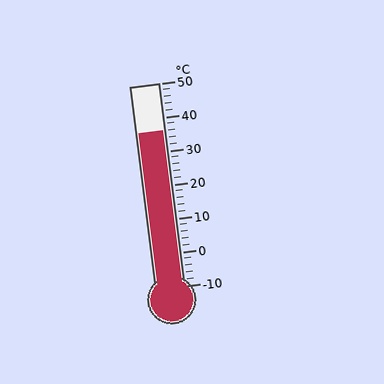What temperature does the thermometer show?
The thermometer shows approximately 36°C.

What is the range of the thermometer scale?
The thermometer scale ranges from -10°C to 50°C.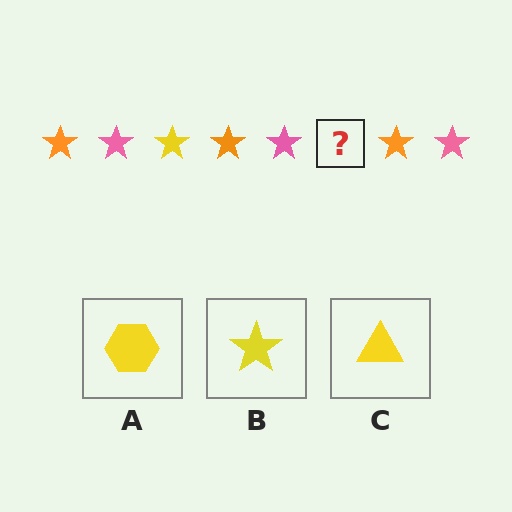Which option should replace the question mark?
Option B.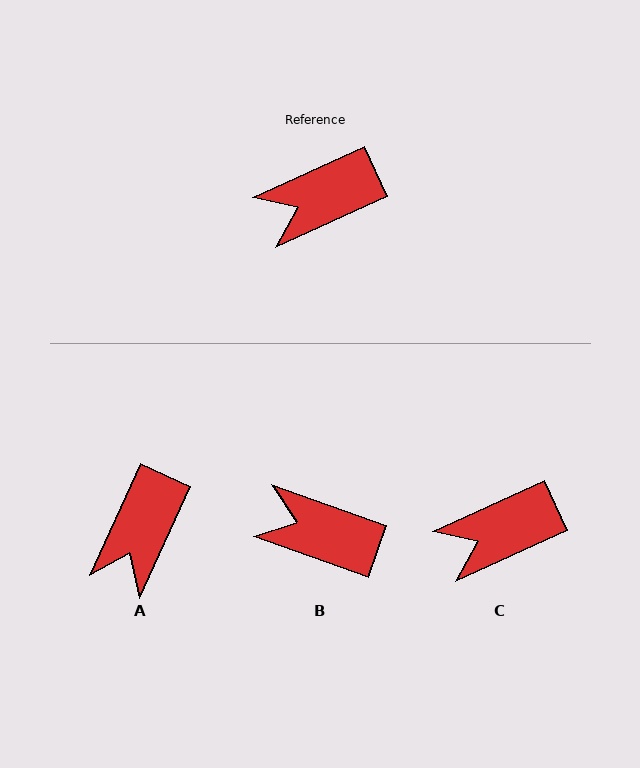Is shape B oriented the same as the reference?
No, it is off by about 44 degrees.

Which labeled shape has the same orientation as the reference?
C.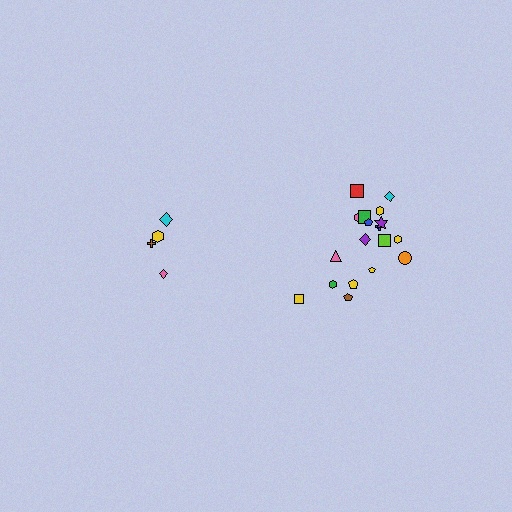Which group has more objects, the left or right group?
The right group.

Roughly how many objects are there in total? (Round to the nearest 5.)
Roughly 20 objects in total.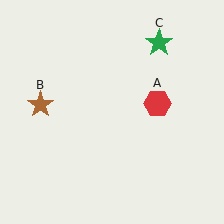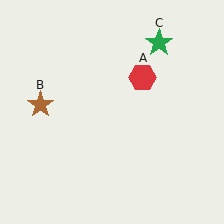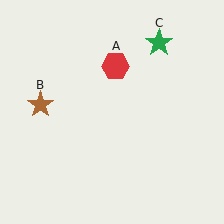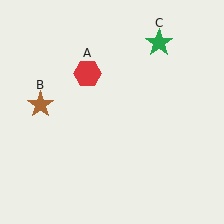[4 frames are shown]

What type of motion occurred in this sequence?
The red hexagon (object A) rotated counterclockwise around the center of the scene.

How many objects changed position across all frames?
1 object changed position: red hexagon (object A).